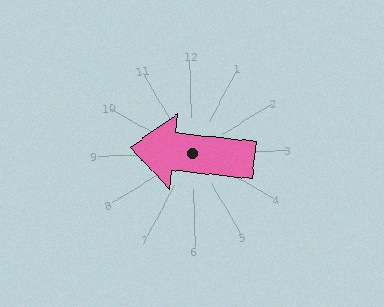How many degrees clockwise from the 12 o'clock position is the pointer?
Approximately 278 degrees.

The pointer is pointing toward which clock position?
Roughly 9 o'clock.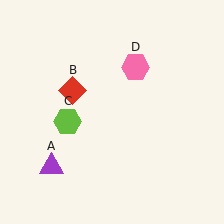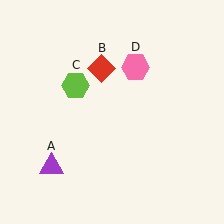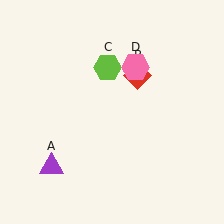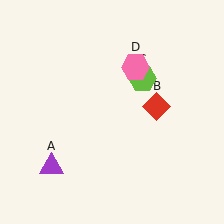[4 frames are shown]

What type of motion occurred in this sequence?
The red diamond (object B), lime hexagon (object C) rotated clockwise around the center of the scene.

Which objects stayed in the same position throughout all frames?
Purple triangle (object A) and pink hexagon (object D) remained stationary.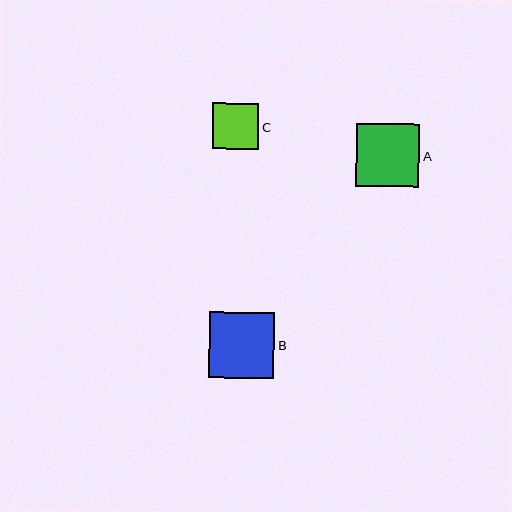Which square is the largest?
Square B is the largest with a size of approximately 66 pixels.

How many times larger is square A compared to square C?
Square A is approximately 1.4 times the size of square C.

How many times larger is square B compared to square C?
Square B is approximately 1.4 times the size of square C.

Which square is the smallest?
Square C is the smallest with a size of approximately 46 pixels.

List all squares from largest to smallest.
From largest to smallest: B, A, C.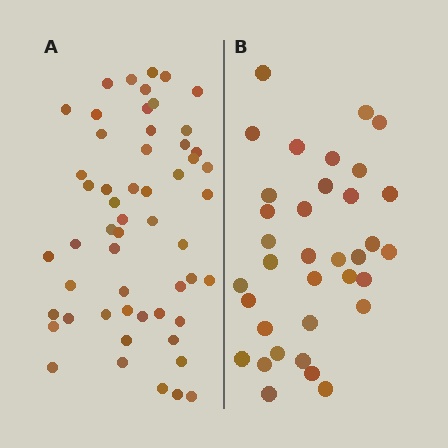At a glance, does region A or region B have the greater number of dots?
Region A (the left region) has more dots.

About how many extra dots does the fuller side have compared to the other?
Region A has approximately 20 more dots than region B.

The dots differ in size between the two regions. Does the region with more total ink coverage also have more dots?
No. Region B has more total ink coverage because its dots are larger, but region A actually contains more individual dots. Total area can be misleading — the number of items is what matters here.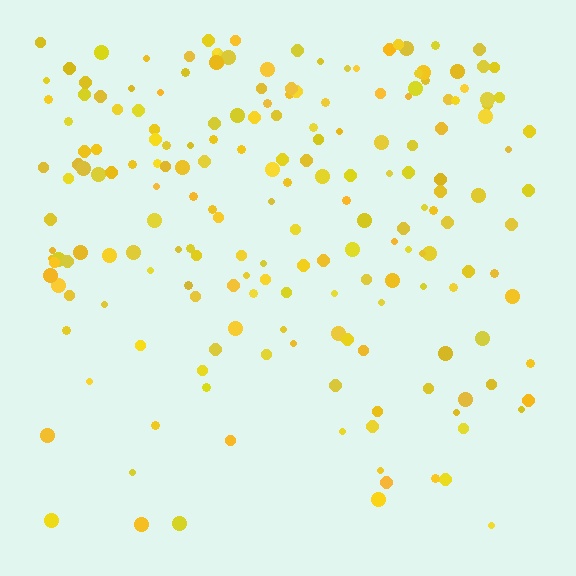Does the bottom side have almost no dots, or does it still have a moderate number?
Still a moderate number, just noticeably fewer than the top.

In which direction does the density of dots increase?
From bottom to top, with the top side densest.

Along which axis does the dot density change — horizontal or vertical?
Vertical.